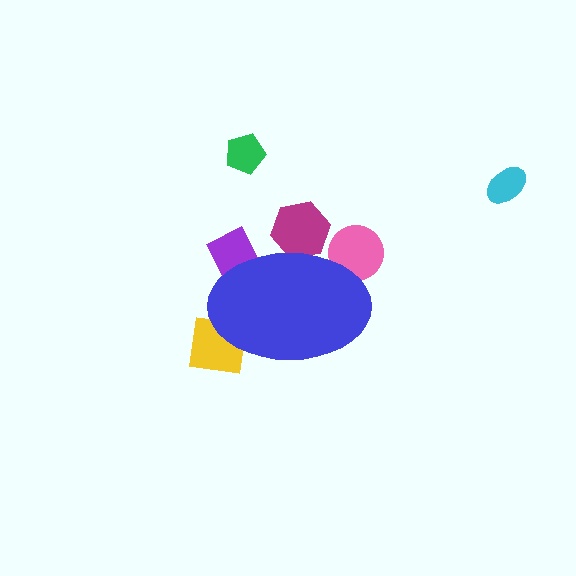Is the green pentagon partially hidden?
No, the green pentagon is fully visible.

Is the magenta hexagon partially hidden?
Yes, the magenta hexagon is partially hidden behind the blue ellipse.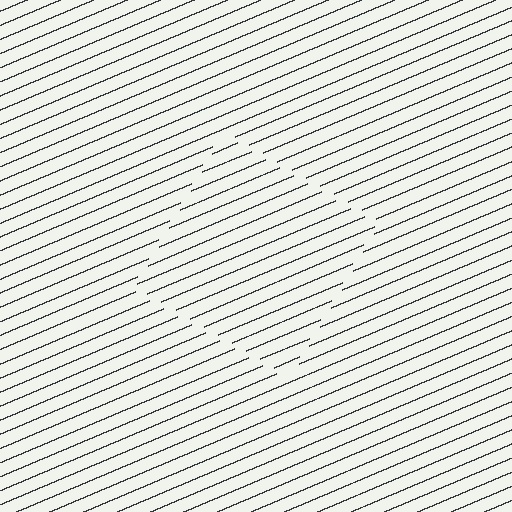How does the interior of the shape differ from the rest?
The interior of the shape contains the same grating, shifted by half a period — the contour is defined by the phase discontinuity where line-ends from the inner and outer gratings abut.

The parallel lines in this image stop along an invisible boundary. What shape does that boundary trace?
An illusory square. The interior of the shape contains the same grating, shifted by half a period — the contour is defined by the phase discontinuity where line-ends from the inner and outer gratings abut.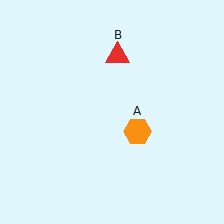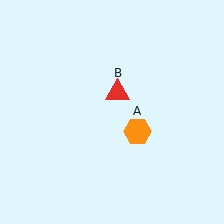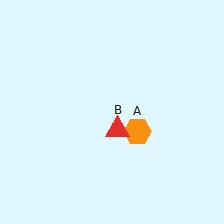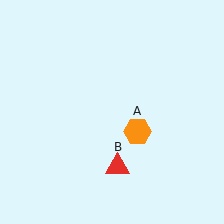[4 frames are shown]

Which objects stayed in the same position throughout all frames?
Orange hexagon (object A) remained stationary.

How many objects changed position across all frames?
1 object changed position: red triangle (object B).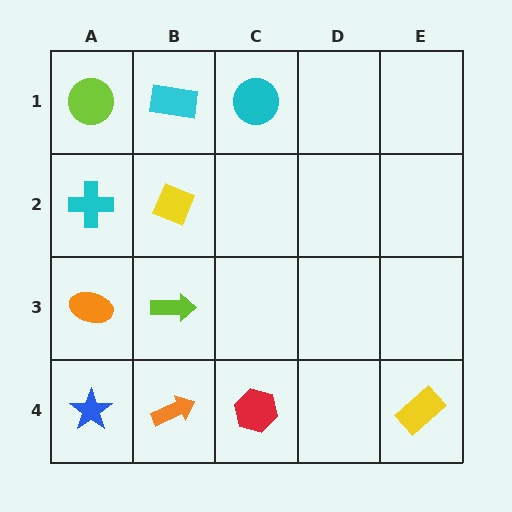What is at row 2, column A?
A cyan cross.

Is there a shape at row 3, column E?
No, that cell is empty.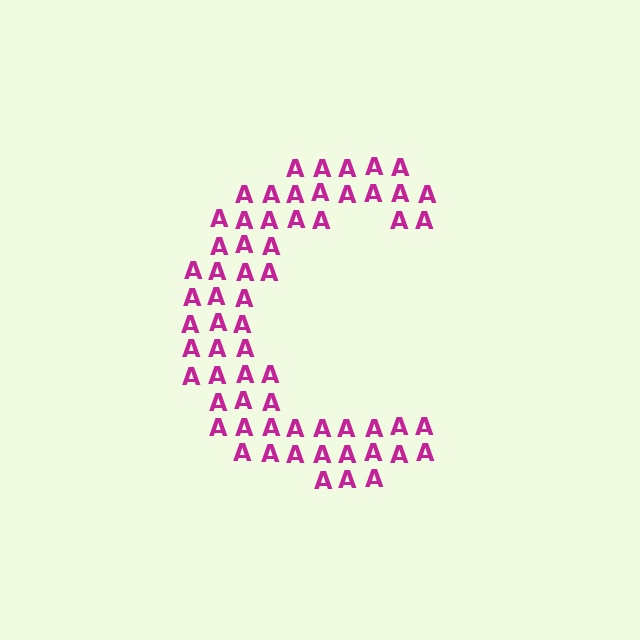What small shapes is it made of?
It is made of small letter A's.